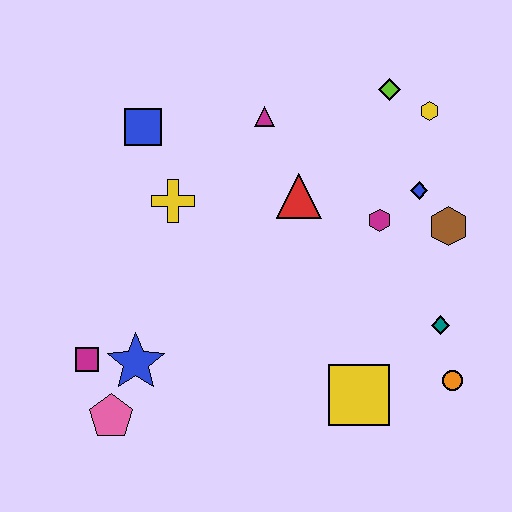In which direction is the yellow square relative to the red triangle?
The yellow square is below the red triangle.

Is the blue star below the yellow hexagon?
Yes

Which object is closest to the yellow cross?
The blue square is closest to the yellow cross.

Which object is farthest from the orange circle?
The blue square is farthest from the orange circle.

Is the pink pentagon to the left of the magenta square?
No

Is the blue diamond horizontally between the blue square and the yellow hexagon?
Yes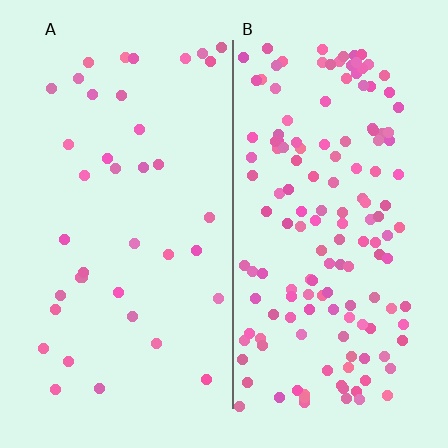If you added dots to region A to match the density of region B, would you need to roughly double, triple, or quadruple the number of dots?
Approximately quadruple.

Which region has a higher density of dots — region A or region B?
B (the right).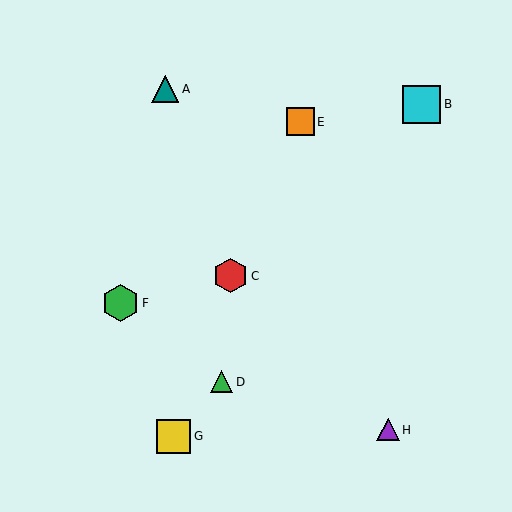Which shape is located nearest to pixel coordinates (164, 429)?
The yellow square (labeled G) at (173, 436) is nearest to that location.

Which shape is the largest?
The cyan square (labeled B) is the largest.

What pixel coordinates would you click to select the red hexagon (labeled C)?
Click at (231, 276) to select the red hexagon C.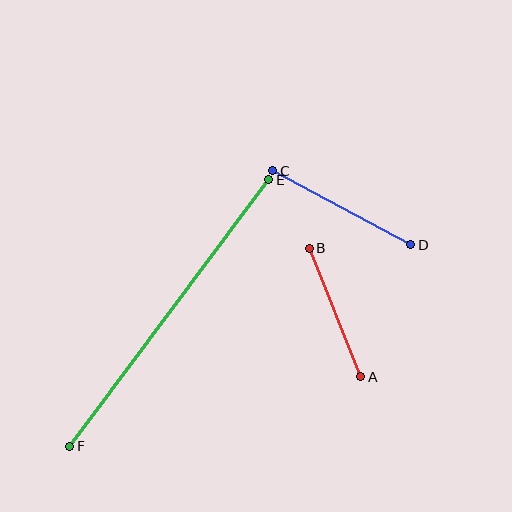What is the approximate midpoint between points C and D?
The midpoint is at approximately (342, 208) pixels.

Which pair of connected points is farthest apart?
Points E and F are farthest apart.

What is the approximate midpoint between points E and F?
The midpoint is at approximately (169, 313) pixels.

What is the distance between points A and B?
The distance is approximately 138 pixels.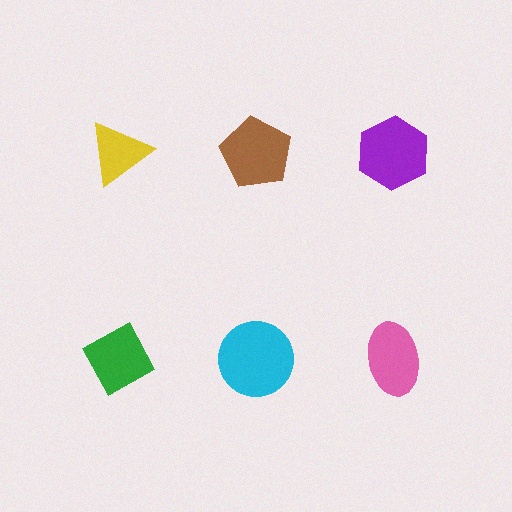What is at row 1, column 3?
A purple hexagon.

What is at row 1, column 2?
A brown pentagon.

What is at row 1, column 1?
A yellow triangle.